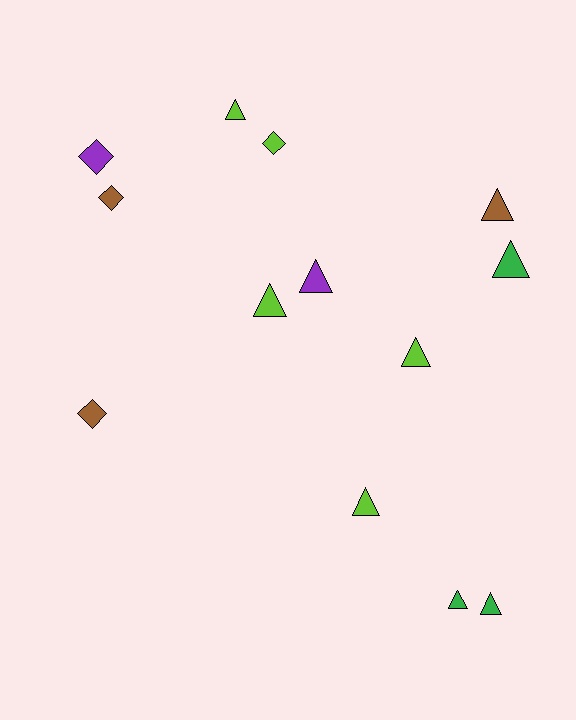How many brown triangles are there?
There is 1 brown triangle.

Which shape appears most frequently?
Triangle, with 9 objects.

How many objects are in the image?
There are 13 objects.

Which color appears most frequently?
Lime, with 5 objects.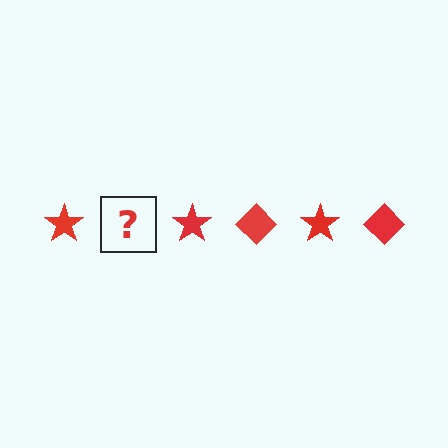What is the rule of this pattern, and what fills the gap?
The rule is that the pattern cycles through star, diamond shapes in red. The gap should be filled with a red diamond.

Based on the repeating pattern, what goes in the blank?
The blank should be a red diamond.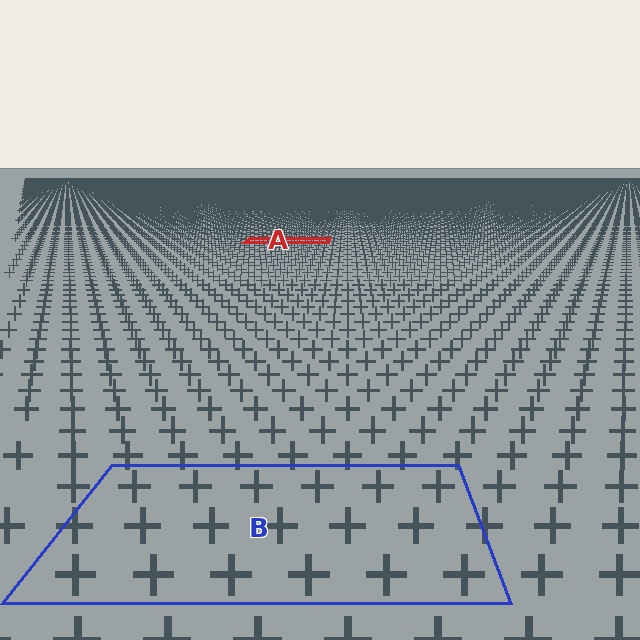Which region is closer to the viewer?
Region B is closer. The texture elements there are larger and more spread out.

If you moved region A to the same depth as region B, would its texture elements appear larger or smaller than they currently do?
They would appear larger. At a closer depth, the same texture elements are projected at a bigger on-screen size.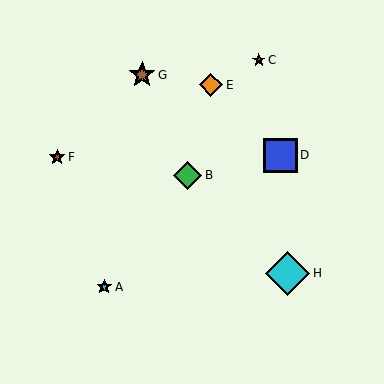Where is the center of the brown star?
The center of the brown star is at (142, 75).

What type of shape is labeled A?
Shape A is a cyan star.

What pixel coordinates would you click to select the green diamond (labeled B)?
Click at (188, 175) to select the green diamond B.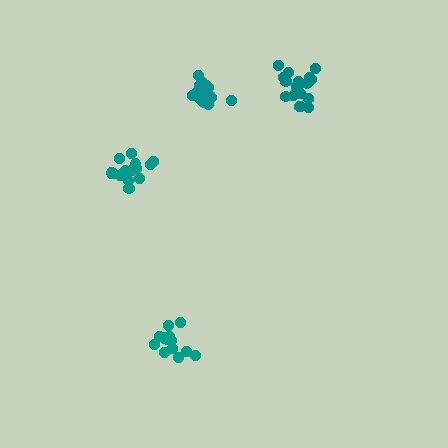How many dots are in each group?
Group 1: 17 dots, Group 2: 14 dots, Group 3: 17 dots, Group 4: 18 dots (66 total).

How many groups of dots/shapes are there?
There are 4 groups.